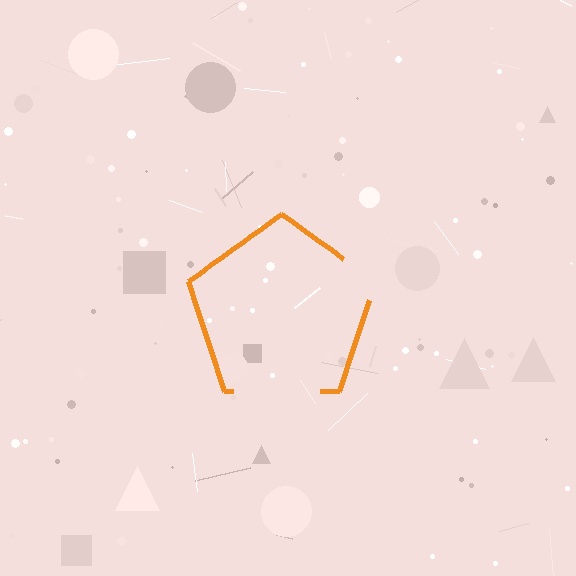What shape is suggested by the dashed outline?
The dashed outline suggests a pentagon.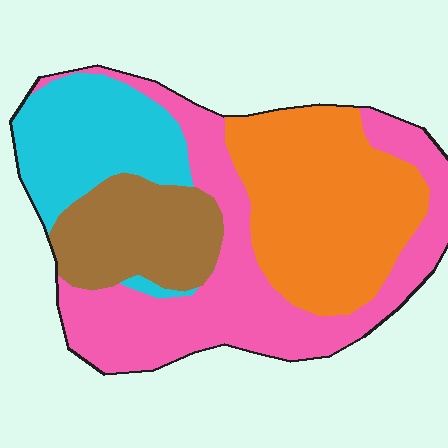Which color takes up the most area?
Pink, at roughly 35%.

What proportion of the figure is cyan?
Cyan takes up between a sixth and a third of the figure.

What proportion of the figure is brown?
Brown covers 16% of the figure.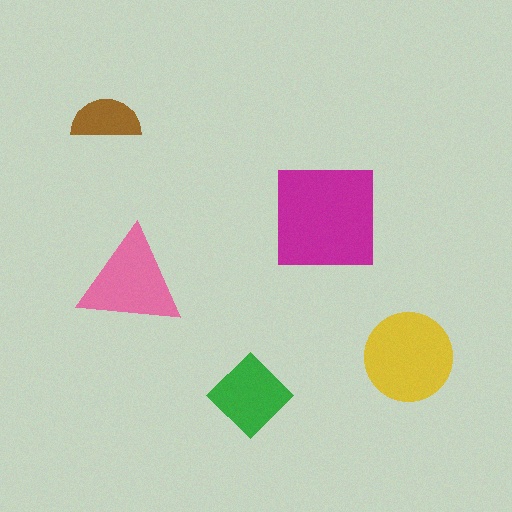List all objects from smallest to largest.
The brown semicircle, the green diamond, the pink triangle, the yellow circle, the magenta square.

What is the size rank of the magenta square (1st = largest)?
1st.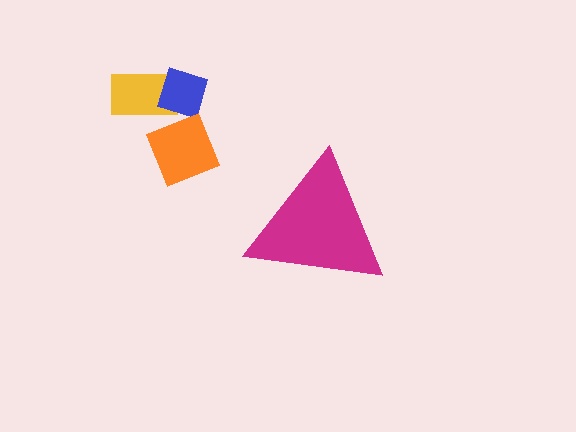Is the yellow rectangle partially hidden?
No, the yellow rectangle is fully visible.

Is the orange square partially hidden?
No, the orange square is fully visible.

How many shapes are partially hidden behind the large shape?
0 shapes are partially hidden.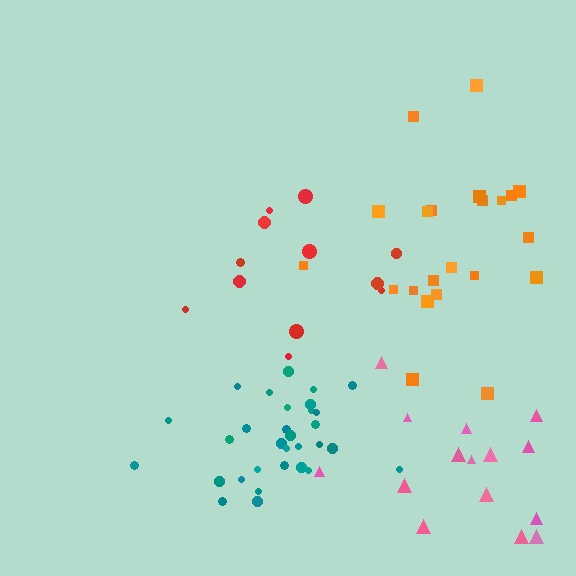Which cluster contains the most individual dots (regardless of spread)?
Teal (31).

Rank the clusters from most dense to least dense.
teal, orange, pink, red.